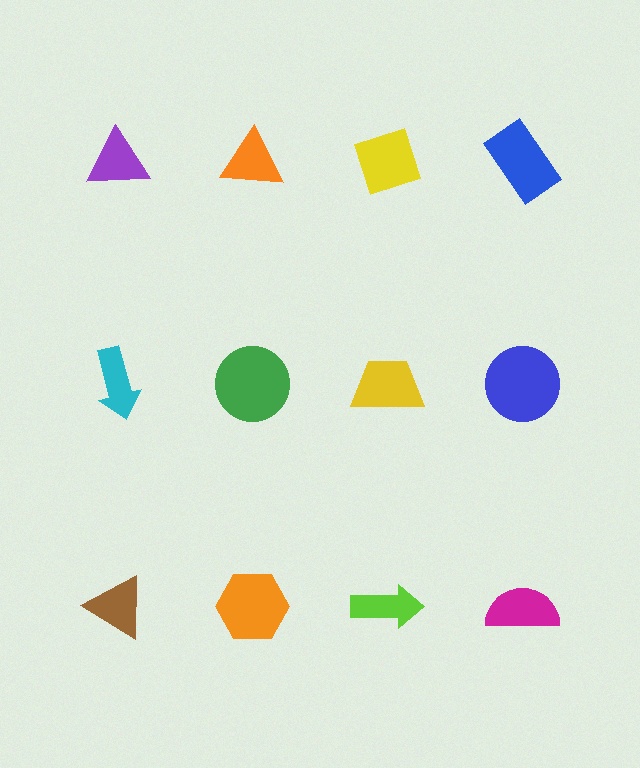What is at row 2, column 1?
A cyan arrow.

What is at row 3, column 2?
An orange hexagon.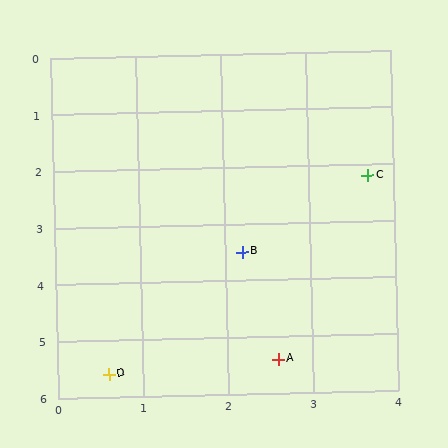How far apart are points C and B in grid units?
Points C and B are about 2.0 grid units apart.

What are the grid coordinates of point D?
Point D is at approximately (0.6, 5.6).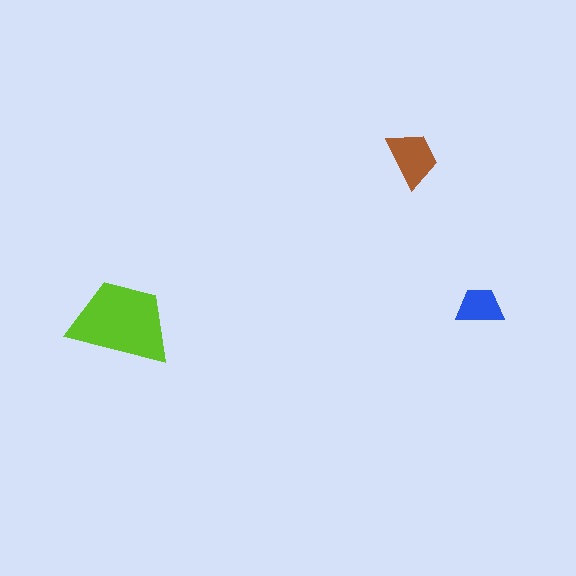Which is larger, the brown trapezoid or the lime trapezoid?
The lime one.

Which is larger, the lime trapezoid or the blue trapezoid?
The lime one.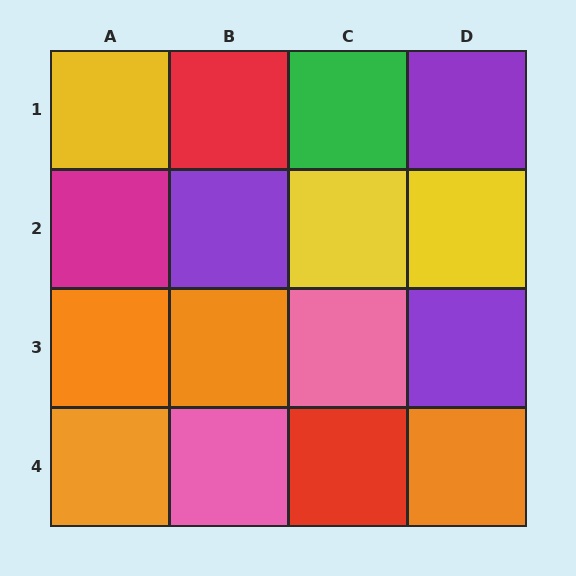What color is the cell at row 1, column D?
Purple.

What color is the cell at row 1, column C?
Green.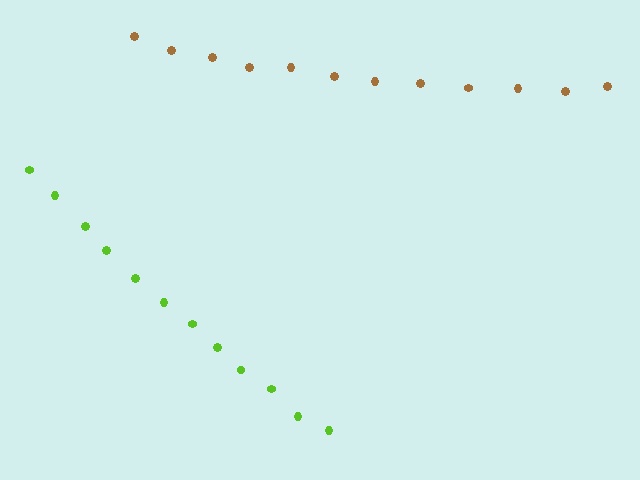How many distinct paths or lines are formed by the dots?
There are 2 distinct paths.